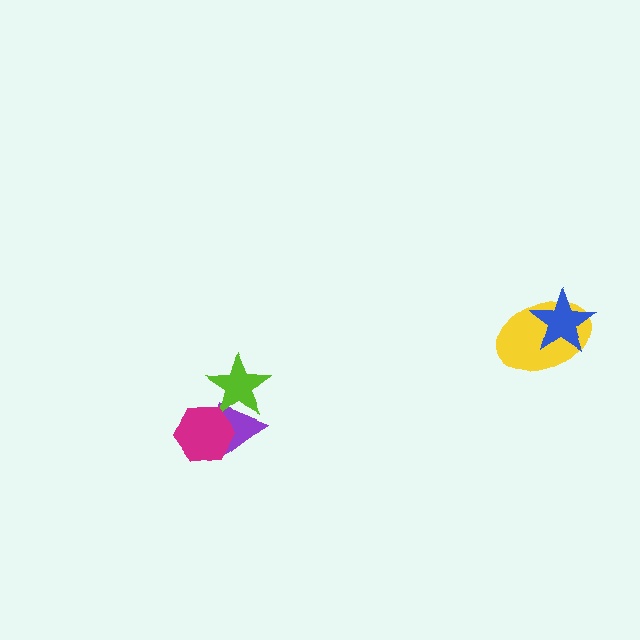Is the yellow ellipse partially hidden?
Yes, it is partially covered by another shape.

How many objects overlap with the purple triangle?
2 objects overlap with the purple triangle.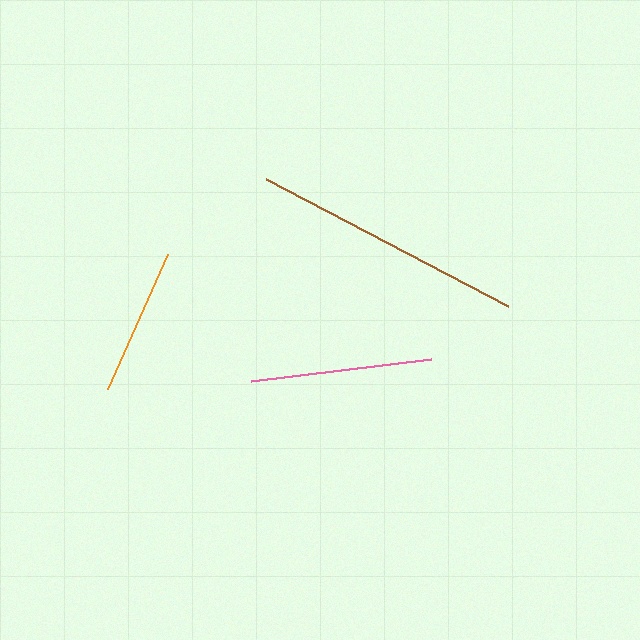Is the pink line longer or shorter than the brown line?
The brown line is longer than the pink line.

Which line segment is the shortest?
The orange line is the shortest at approximately 147 pixels.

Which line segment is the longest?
The brown line is the longest at approximately 273 pixels.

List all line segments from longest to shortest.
From longest to shortest: brown, pink, orange.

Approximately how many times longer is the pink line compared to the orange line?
The pink line is approximately 1.2 times the length of the orange line.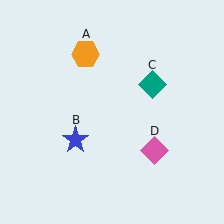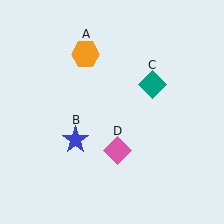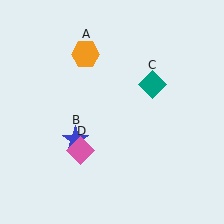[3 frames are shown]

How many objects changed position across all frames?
1 object changed position: pink diamond (object D).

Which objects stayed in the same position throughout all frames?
Orange hexagon (object A) and blue star (object B) and teal diamond (object C) remained stationary.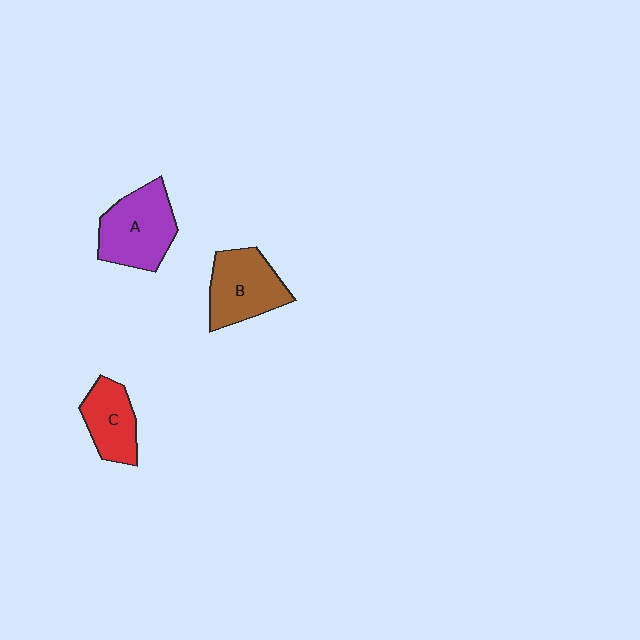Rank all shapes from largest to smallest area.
From largest to smallest: A (purple), B (brown), C (red).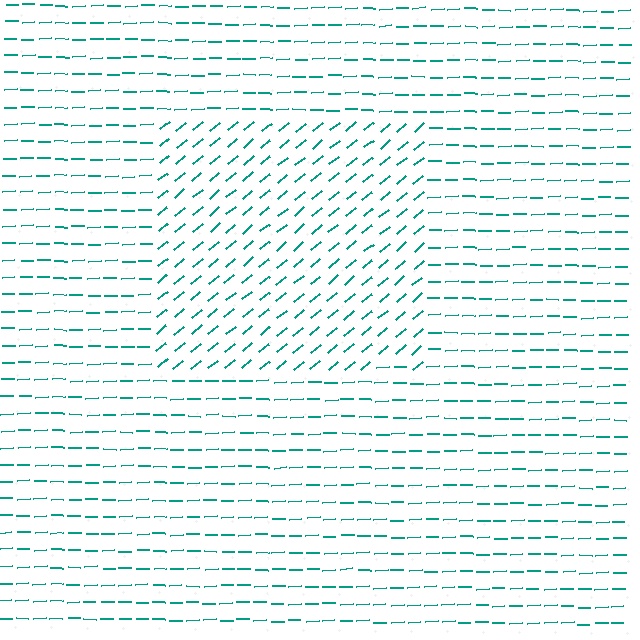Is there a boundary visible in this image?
Yes, there is a texture boundary formed by a change in line orientation.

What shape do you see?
I see a rectangle.